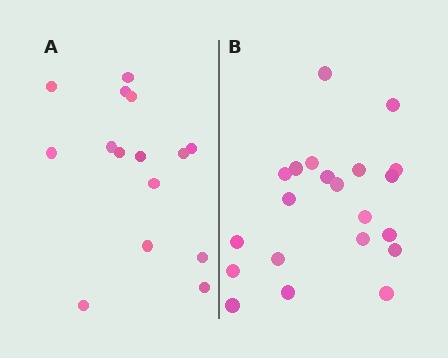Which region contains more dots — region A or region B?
Region B (the right region) has more dots.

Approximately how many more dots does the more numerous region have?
Region B has about 6 more dots than region A.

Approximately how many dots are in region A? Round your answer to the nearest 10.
About 20 dots. (The exact count is 15, which rounds to 20.)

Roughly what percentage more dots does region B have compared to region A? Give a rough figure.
About 40% more.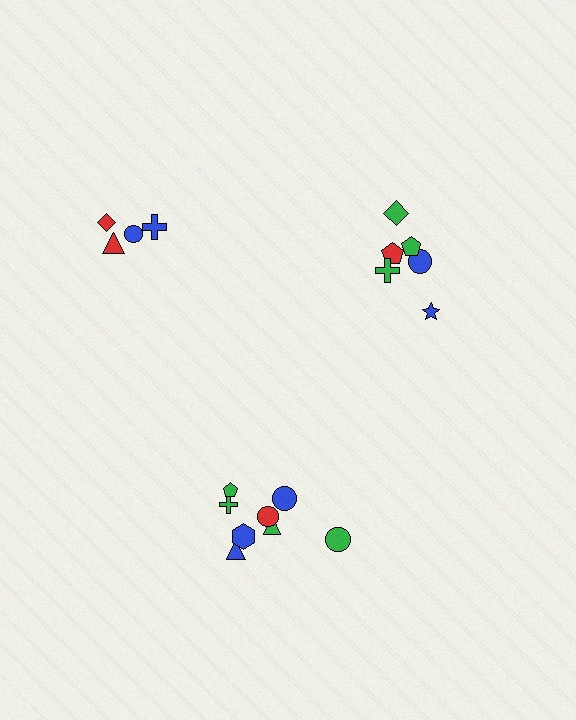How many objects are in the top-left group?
There are 4 objects.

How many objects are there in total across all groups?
There are 18 objects.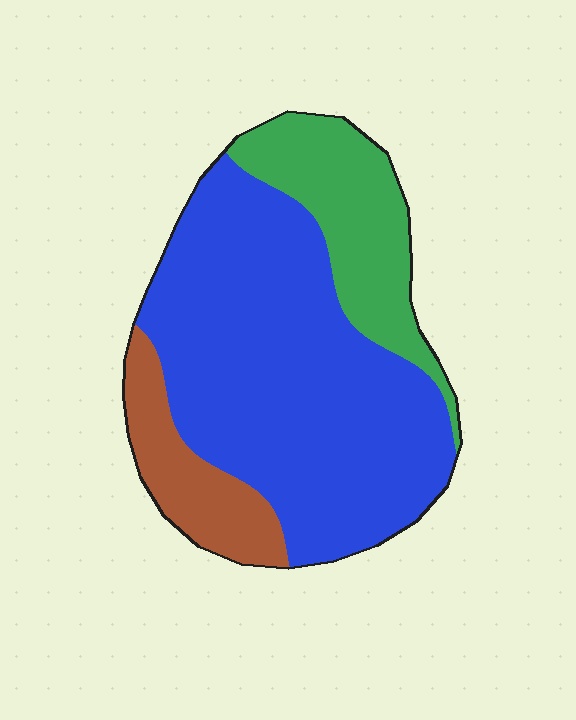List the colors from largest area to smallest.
From largest to smallest: blue, green, brown.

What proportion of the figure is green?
Green covers around 20% of the figure.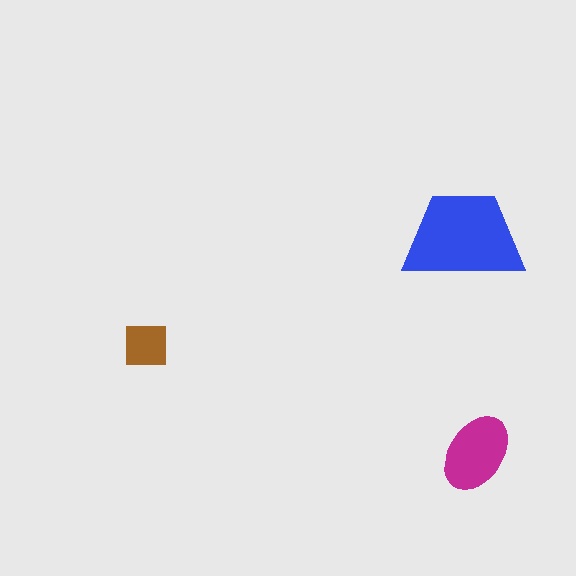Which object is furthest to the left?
The brown square is leftmost.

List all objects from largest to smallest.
The blue trapezoid, the magenta ellipse, the brown square.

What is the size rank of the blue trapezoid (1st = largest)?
1st.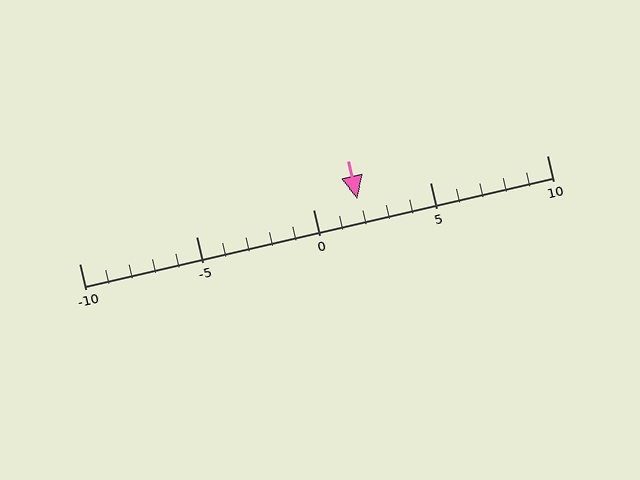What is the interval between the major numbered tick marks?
The major tick marks are spaced 5 units apart.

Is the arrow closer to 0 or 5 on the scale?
The arrow is closer to 0.